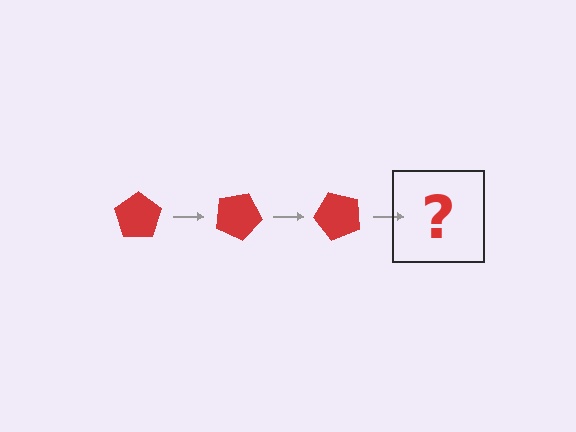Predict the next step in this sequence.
The next step is a red pentagon rotated 75 degrees.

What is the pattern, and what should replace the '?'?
The pattern is that the pentagon rotates 25 degrees each step. The '?' should be a red pentagon rotated 75 degrees.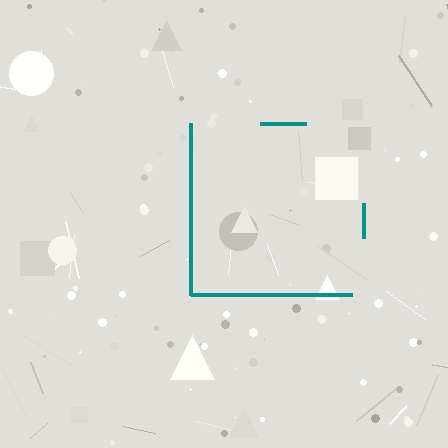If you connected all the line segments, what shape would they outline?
They would outline a square.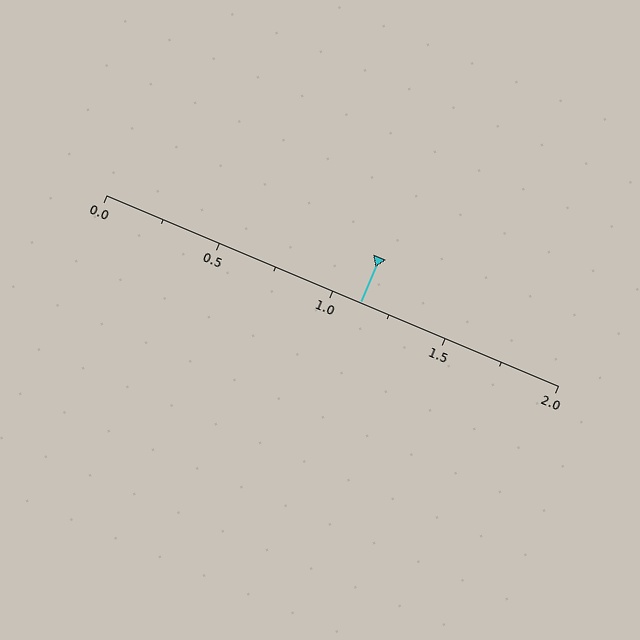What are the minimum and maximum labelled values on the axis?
The axis runs from 0.0 to 2.0.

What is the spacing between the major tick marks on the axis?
The major ticks are spaced 0.5 apart.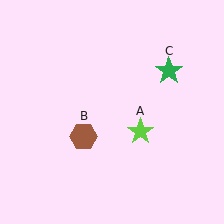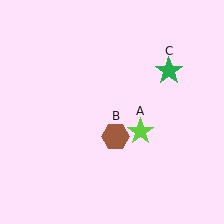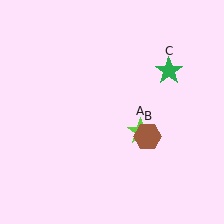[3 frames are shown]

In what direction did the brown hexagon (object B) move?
The brown hexagon (object B) moved right.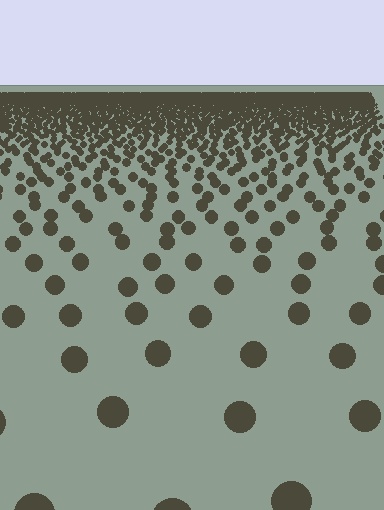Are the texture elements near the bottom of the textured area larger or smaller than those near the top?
Larger. Near the bottom, elements are closer to the viewer and appear at a bigger on-screen size.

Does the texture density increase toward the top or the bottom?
Density increases toward the top.